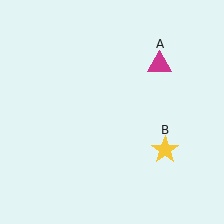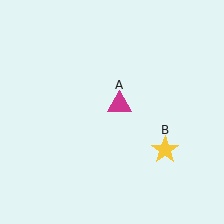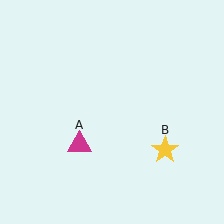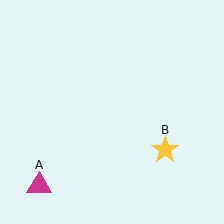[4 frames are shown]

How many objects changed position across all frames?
1 object changed position: magenta triangle (object A).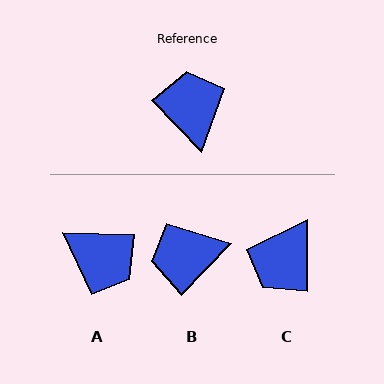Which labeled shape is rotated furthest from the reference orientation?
C, about 136 degrees away.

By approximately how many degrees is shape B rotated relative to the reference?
Approximately 92 degrees counter-clockwise.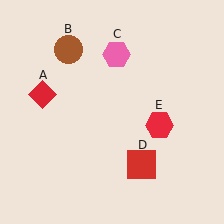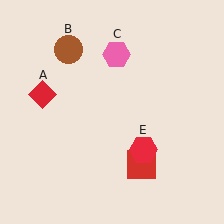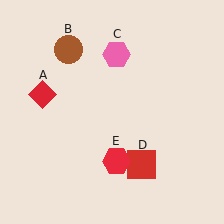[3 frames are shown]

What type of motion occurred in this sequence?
The red hexagon (object E) rotated clockwise around the center of the scene.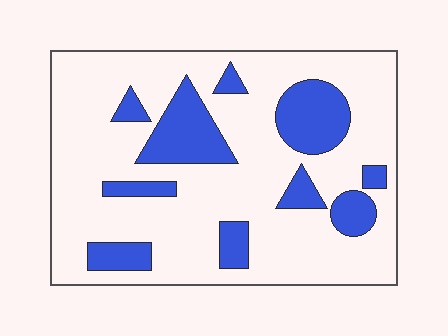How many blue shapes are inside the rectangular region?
10.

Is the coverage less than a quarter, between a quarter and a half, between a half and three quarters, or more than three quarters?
Less than a quarter.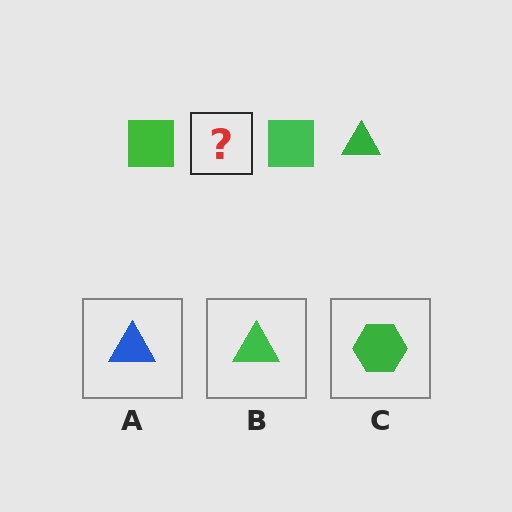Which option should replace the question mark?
Option B.